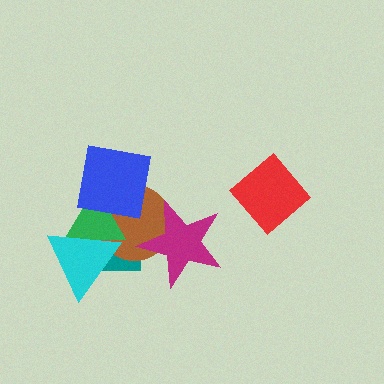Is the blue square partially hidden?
No, no other shape covers it.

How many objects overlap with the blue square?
3 objects overlap with the blue square.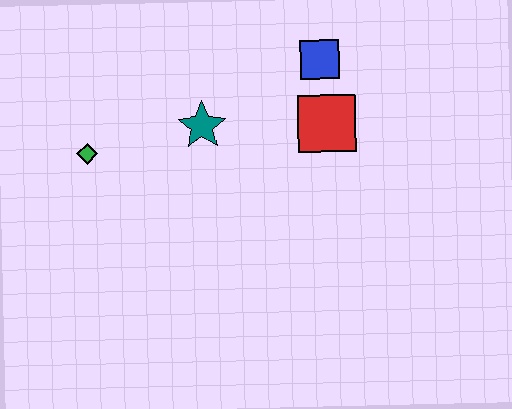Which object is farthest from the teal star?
The blue square is farthest from the teal star.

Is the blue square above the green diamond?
Yes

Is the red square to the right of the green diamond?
Yes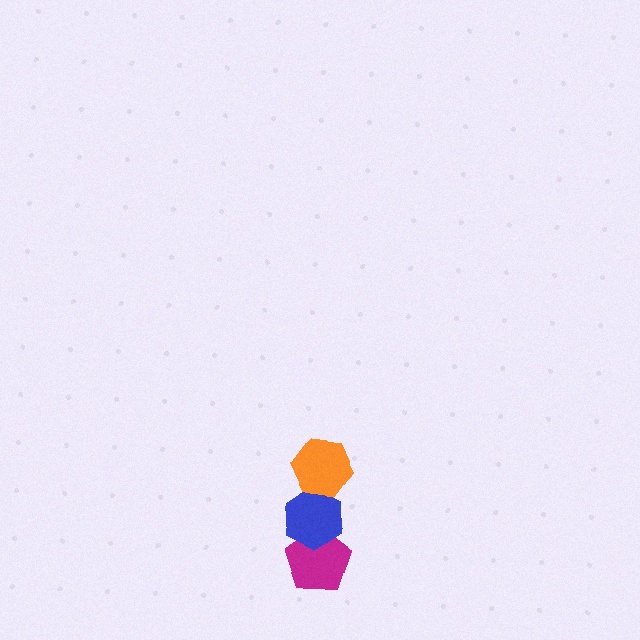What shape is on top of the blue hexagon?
The orange hexagon is on top of the blue hexagon.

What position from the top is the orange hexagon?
The orange hexagon is 1st from the top.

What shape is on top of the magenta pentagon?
The blue hexagon is on top of the magenta pentagon.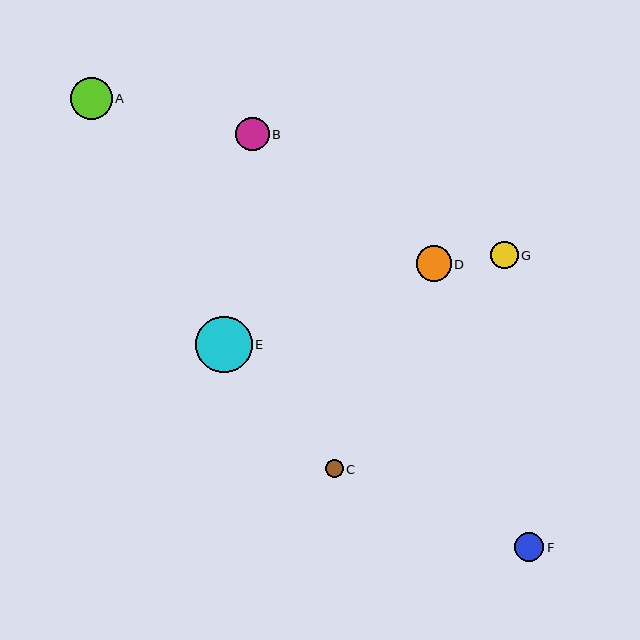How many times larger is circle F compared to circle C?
Circle F is approximately 1.6 times the size of circle C.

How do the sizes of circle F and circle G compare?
Circle F and circle G are approximately the same size.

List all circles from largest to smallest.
From largest to smallest: E, A, D, B, F, G, C.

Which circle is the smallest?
Circle C is the smallest with a size of approximately 18 pixels.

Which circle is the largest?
Circle E is the largest with a size of approximately 57 pixels.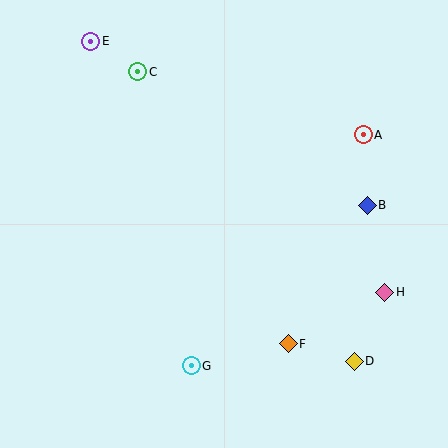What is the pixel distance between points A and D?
The distance between A and D is 227 pixels.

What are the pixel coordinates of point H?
Point H is at (385, 292).